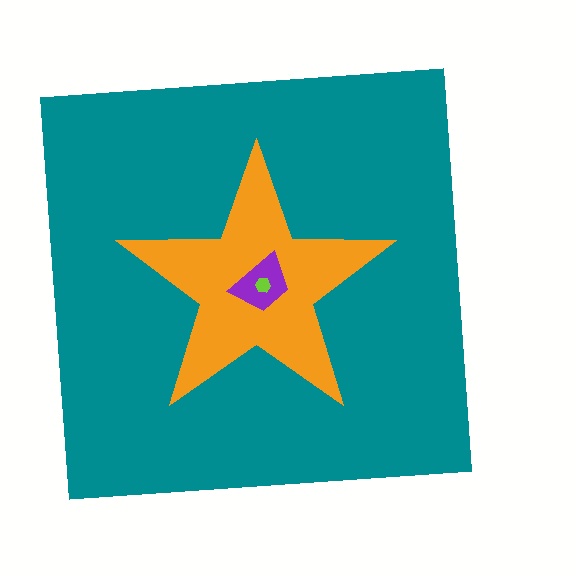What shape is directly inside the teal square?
The orange star.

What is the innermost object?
The lime hexagon.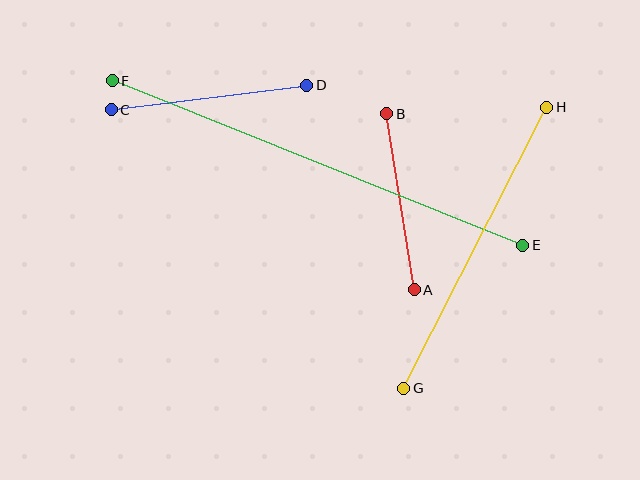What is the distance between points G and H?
The distance is approximately 315 pixels.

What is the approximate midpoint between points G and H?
The midpoint is at approximately (475, 248) pixels.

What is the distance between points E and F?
The distance is approximately 442 pixels.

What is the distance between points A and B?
The distance is approximately 178 pixels.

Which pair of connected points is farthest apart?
Points E and F are farthest apart.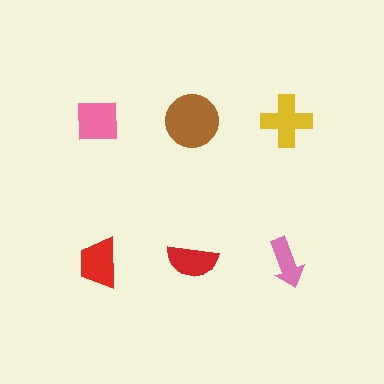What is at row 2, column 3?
A pink arrow.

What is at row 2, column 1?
A red trapezoid.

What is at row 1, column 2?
A brown circle.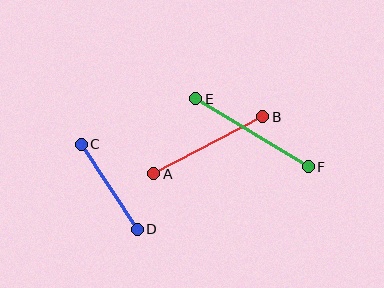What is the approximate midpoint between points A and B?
The midpoint is at approximately (208, 145) pixels.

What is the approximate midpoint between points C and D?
The midpoint is at approximately (109, 187) pixels.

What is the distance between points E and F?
The distance is approximately 132 pixels.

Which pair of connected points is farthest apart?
Points E and F are farthest apart.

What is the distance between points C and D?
The distance is approximately 102 pixels.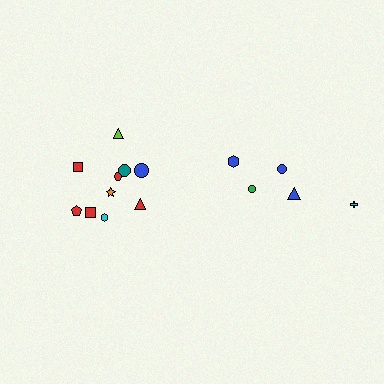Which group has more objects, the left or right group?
The left group.